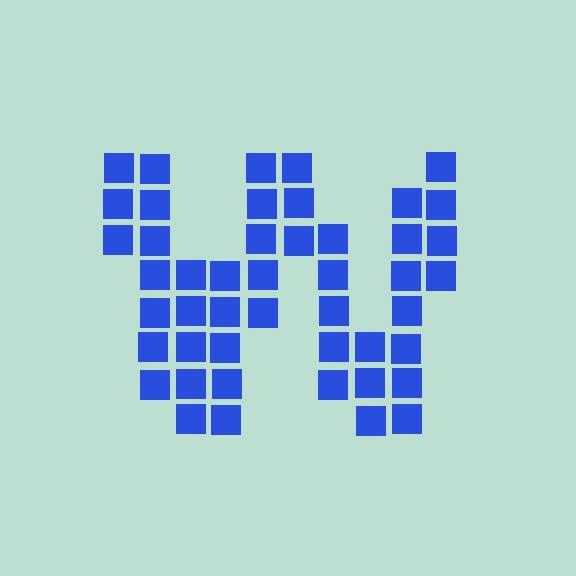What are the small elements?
The small elements are squares.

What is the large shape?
The large shape is the letter W.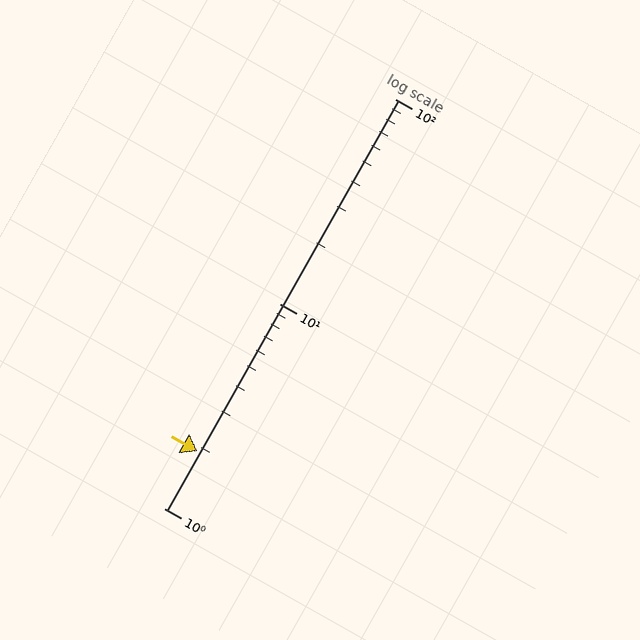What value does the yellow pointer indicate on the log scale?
The pointer indicates approximately 1.9.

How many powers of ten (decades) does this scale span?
The scale spans 2 decades, from 1 to 100.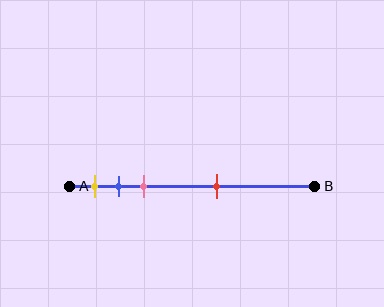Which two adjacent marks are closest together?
The blue and pink marks are the closest adjacent pair.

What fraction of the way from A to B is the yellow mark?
The yellow mark is approximately 10% (0.1) of the way from A to B.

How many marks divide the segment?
There are 4 marks dividing the segment.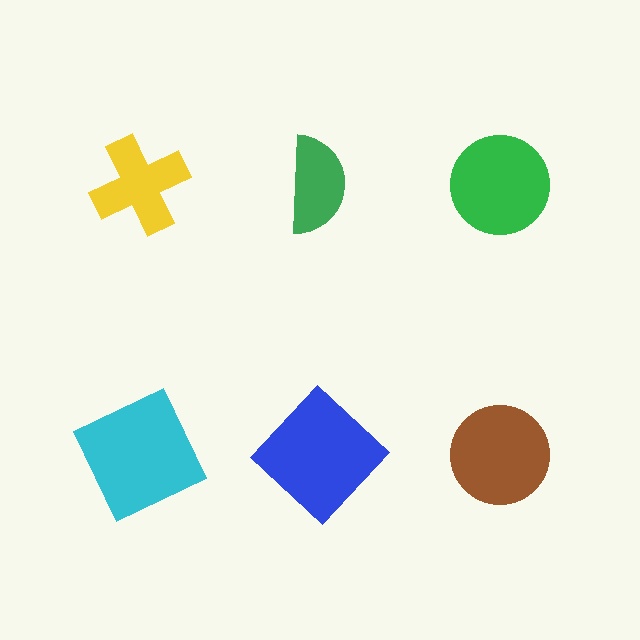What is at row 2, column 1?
A cyan square.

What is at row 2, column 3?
A brown circle.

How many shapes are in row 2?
3 shapes.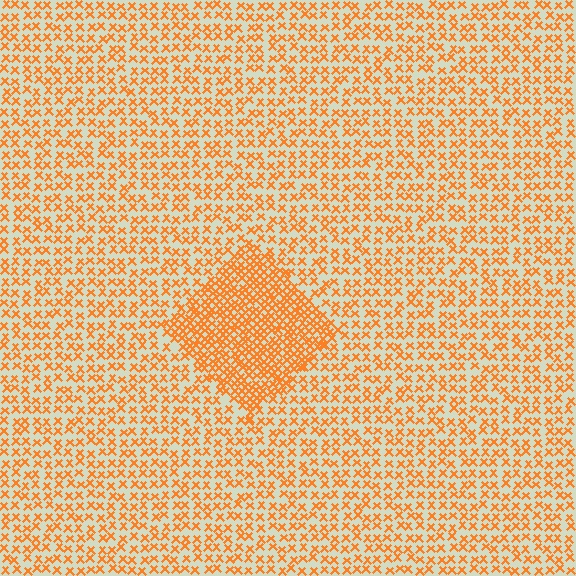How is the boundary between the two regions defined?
The boundary is defined by a change in element density (approximately 2.0x ratio). All elements are the same color, size, and shape.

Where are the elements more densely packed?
The elements are more densely packed inside the diamond boundary.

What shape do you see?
I see a diamond.